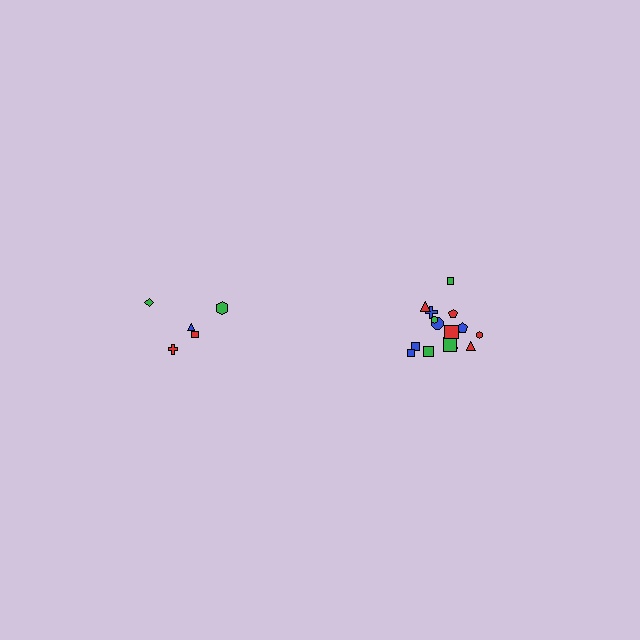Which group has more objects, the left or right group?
The right group.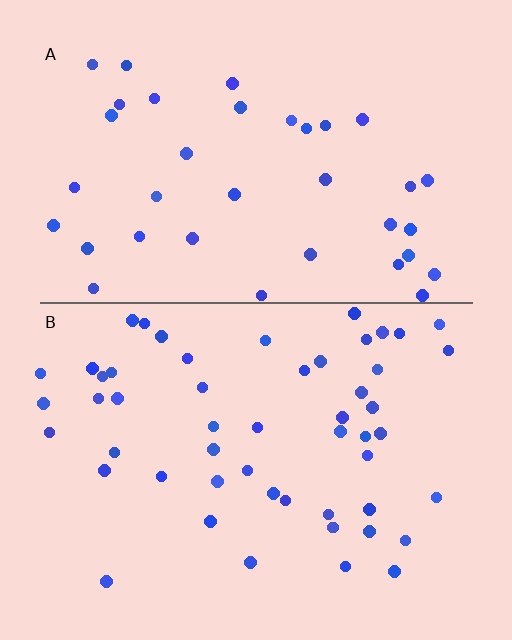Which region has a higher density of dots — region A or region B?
B (the bottom).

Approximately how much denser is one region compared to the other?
Approximately 1.5× — region B over region A.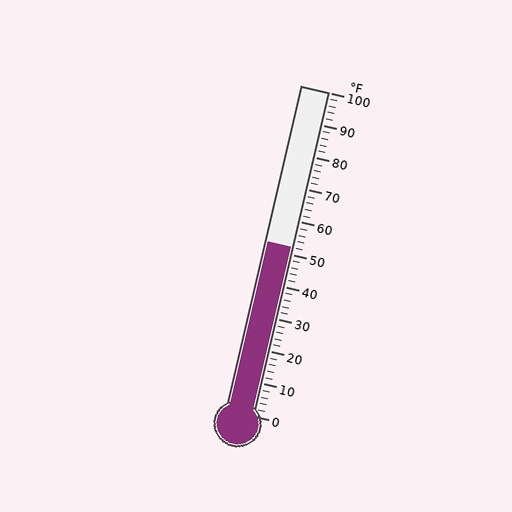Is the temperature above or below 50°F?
The temperature is above 50°F.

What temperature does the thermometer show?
The thermometer shows approximately 52°F.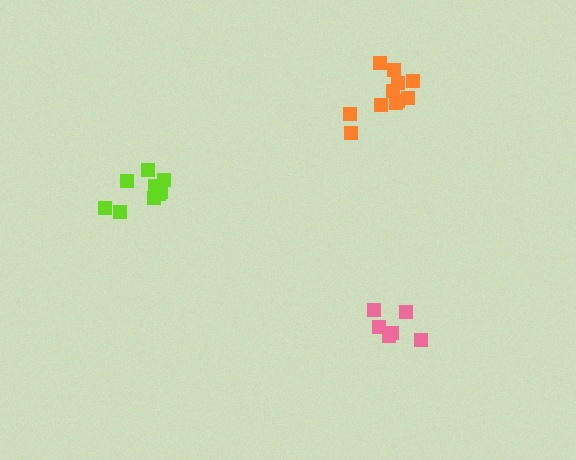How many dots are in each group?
Group 1: 9 dots, Group 2: 6 dots, Group 3: 11 dots (26 total).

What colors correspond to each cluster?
The clusters are colored: lime, pink, orange.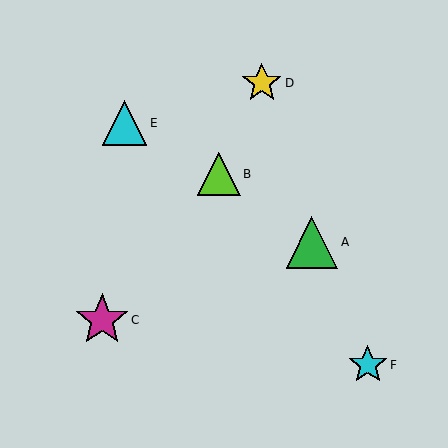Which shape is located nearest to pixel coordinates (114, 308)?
The magenta star (labeled C) at (102, 320) is nearest to that location.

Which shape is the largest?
The magenta star (labeled C) is the largest.